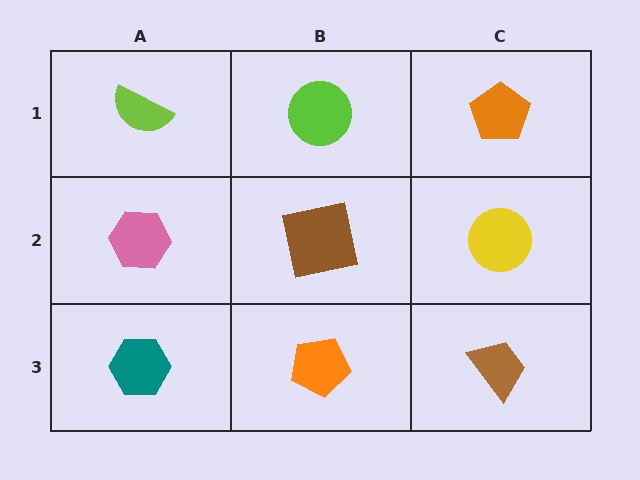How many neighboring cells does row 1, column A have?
2.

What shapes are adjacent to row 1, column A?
A pink hexagon (row 2, column A), a lime circle (row 1, column B).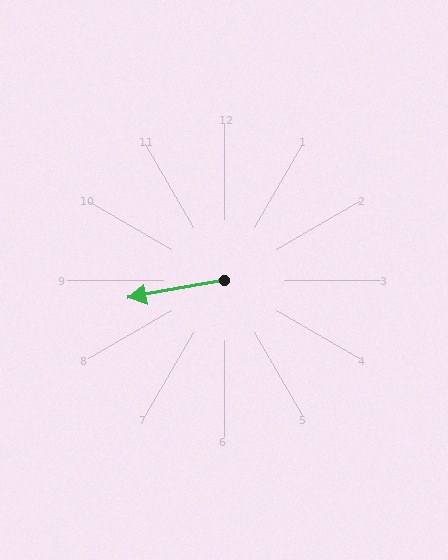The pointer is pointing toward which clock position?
Roughly 9 o'clock.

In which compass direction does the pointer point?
West.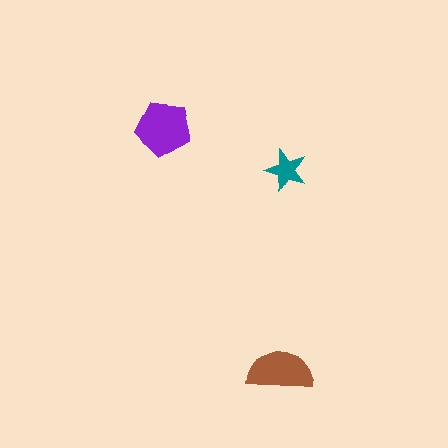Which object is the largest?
The purple pentagon.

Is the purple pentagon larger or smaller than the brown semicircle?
Larger.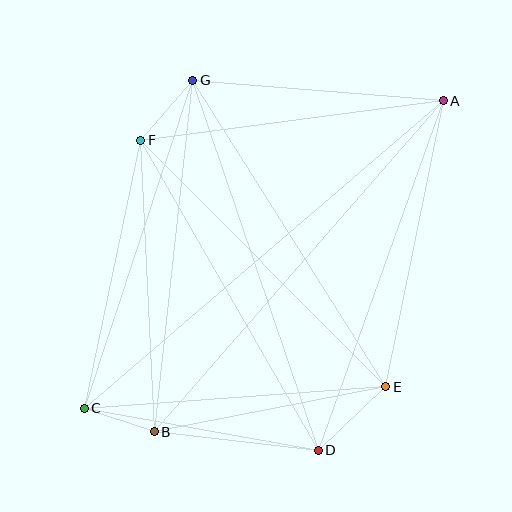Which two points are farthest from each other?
Points A and C are farthest from each other.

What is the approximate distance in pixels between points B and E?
The distance between B and E is approximately 236 pixels.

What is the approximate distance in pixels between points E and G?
The distance between E and G is approximately 362 pixels.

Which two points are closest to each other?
Points B and C are closest to each other.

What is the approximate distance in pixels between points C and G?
The distance between C and G is approximately 346 pixels.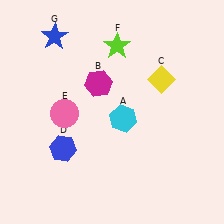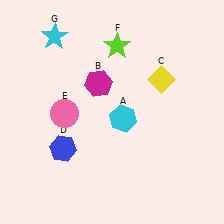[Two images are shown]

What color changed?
The star (G) changed from blue in Image 1 to cyan in Image 2.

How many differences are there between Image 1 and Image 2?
There is 1 difference between the two images.